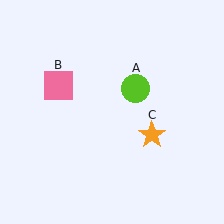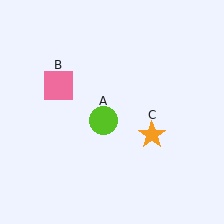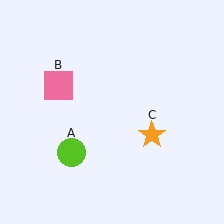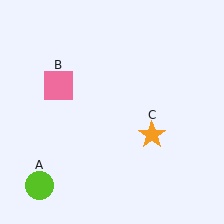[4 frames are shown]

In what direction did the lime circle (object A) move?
The lime circle (object A) moved down and to the left.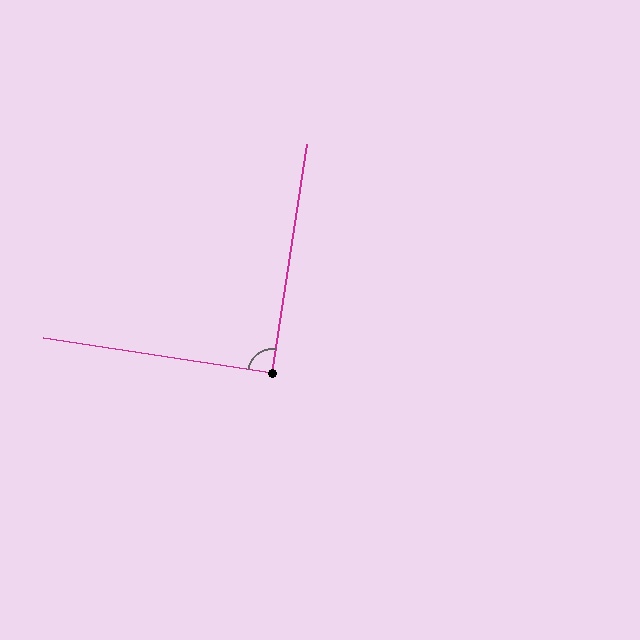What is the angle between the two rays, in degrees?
Approximately 90 degrees.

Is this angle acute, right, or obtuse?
It is approximately a right angle.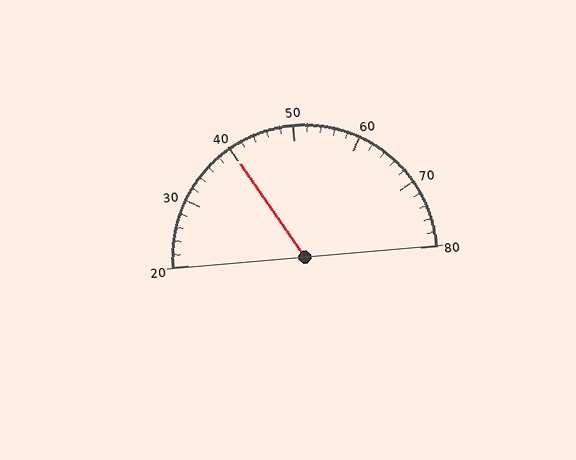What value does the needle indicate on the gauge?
The needle indicates approximately 40.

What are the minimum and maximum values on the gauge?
The gauge ranges from 20 to 80.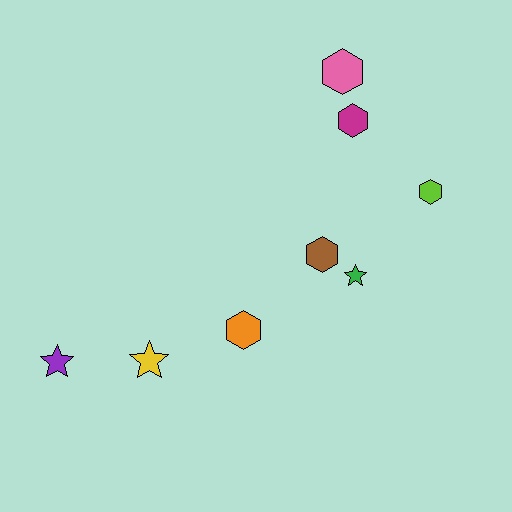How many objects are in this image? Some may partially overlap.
There are 8 objects.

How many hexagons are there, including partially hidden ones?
There are 5 hexagons.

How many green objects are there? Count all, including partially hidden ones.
There is 1 green object.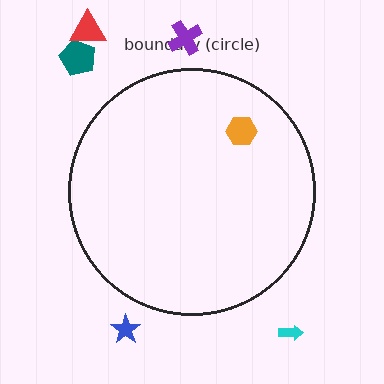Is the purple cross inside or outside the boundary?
Outside.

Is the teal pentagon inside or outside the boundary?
Outside.